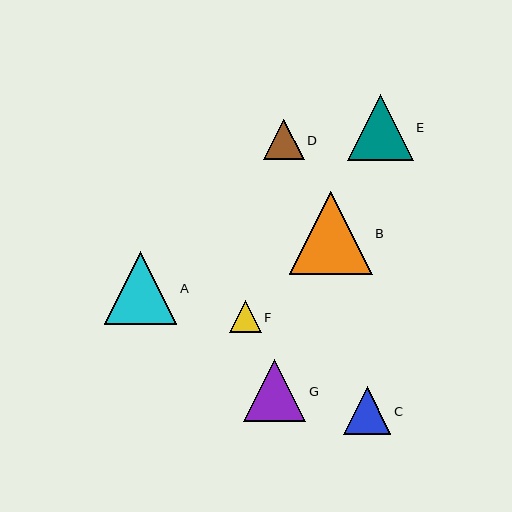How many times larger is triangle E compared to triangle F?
Triangle E is approximately 2.1 times the size of triangle F.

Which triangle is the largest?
Triangle B is the largest with a size of approximately 83 pixels.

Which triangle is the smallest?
Triangle F is the smallest with a size of approximately 32 pixels.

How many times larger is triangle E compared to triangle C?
Triangle E is approximately 1.4 times the size of triangle C.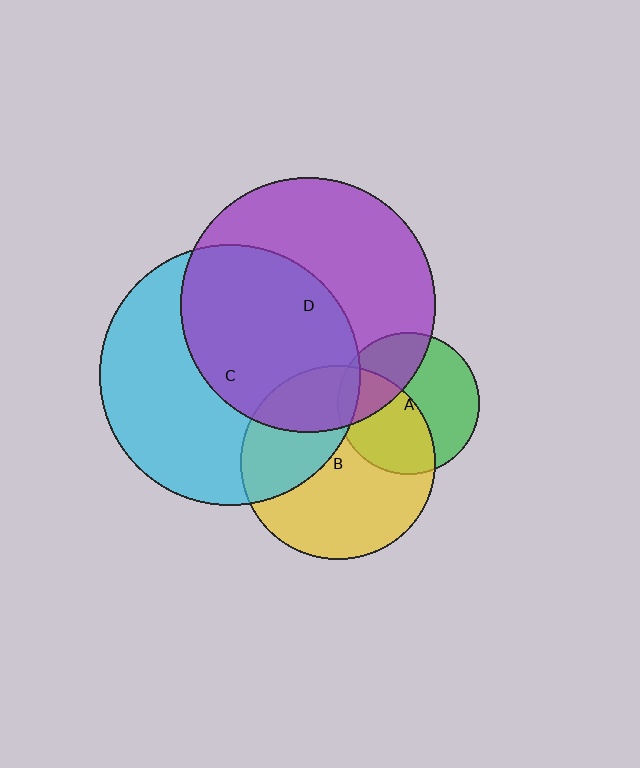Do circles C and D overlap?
Yes.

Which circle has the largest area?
Circle C (cyan).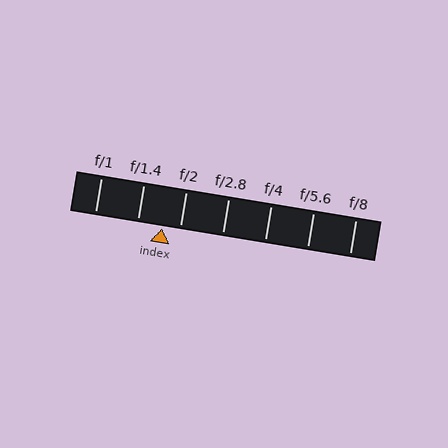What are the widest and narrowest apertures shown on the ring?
The widest aperture shown is f/1 and the narrowest is f/8.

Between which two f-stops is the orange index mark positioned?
The index mark is between f/1.4 and f/2.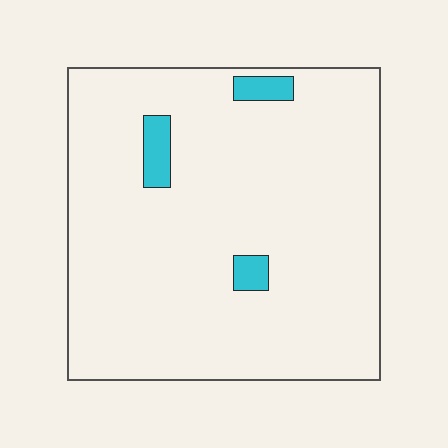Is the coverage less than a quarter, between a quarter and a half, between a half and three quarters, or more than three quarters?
Less than a quarter.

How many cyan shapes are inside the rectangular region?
3.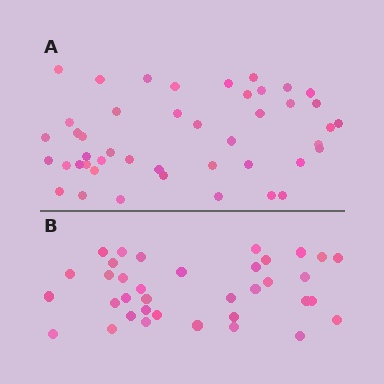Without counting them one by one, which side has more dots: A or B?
Region A (the top region) has more dots.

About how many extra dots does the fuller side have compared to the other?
Region A has roughly 8 or so more dots than region B.